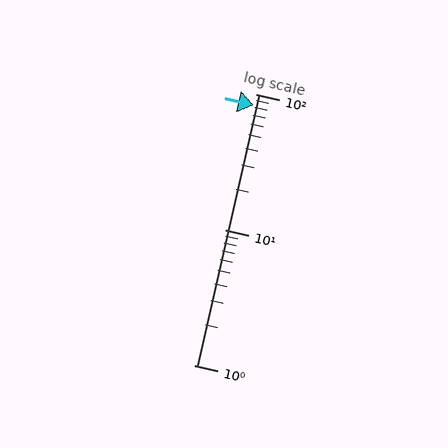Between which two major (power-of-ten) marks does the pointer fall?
The pointer is between 10 and 100.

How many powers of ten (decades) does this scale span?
The scale spans 2 decades, from 1 to 100.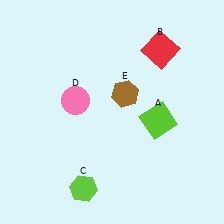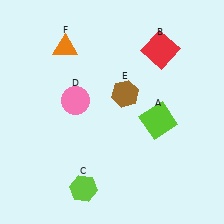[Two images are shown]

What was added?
An orange triangle (F) was added in Image 2.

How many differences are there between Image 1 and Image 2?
There is 1 difference between the two images.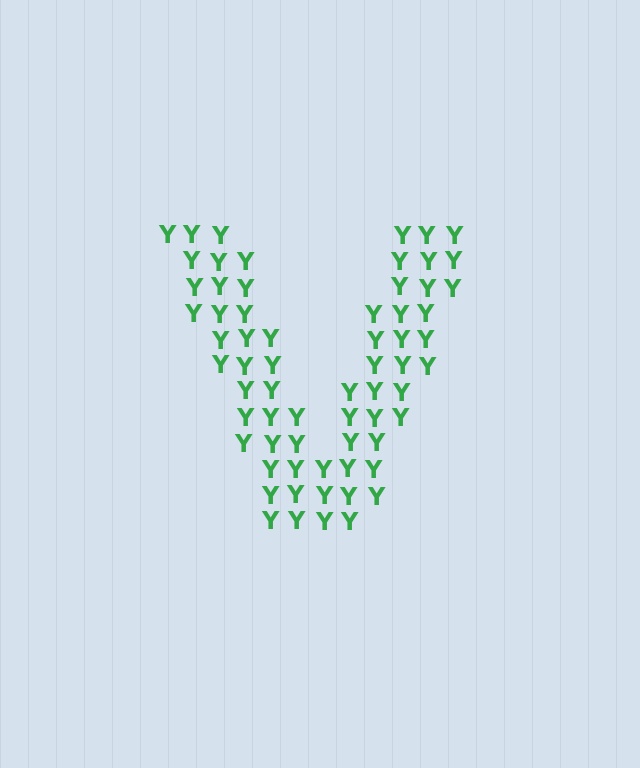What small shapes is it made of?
It is made of small letter Y's.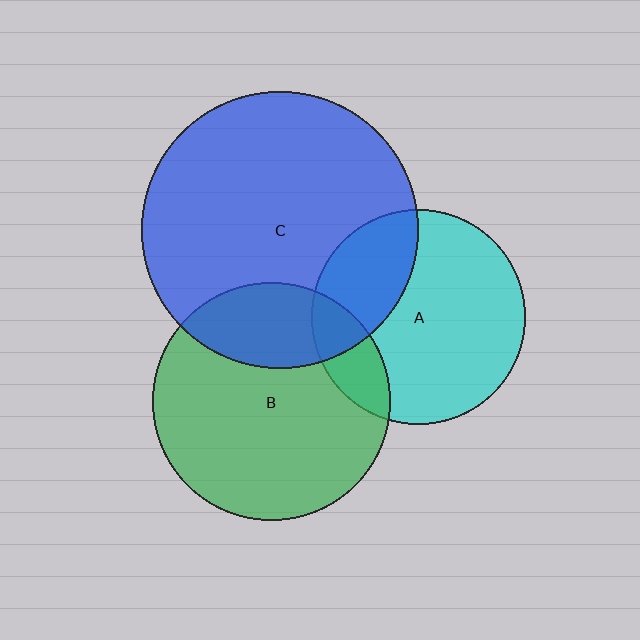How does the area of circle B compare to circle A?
Approximately 1.2 times.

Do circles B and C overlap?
Yes.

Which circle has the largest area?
Circle C (blue).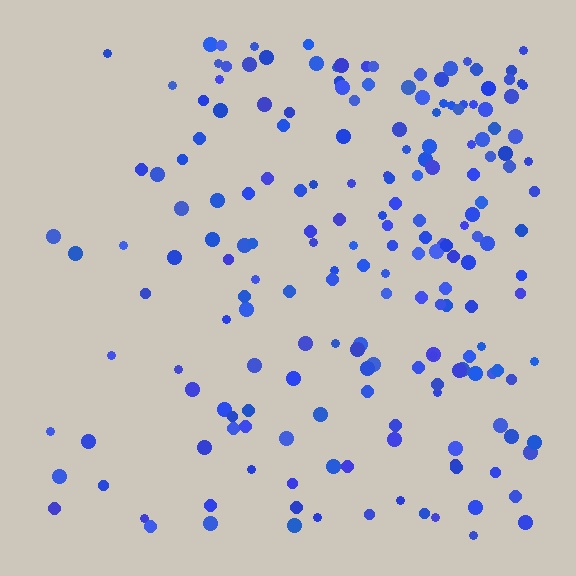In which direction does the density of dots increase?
From left to right, with the right side densest.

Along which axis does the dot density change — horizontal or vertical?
Horizontal.